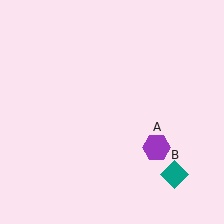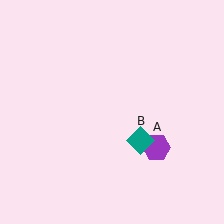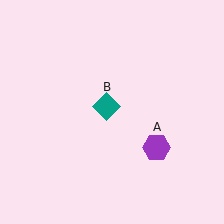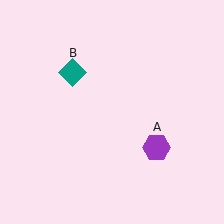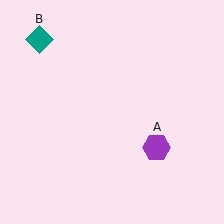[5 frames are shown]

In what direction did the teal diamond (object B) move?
The teal diamond (object B) moved up and to the left.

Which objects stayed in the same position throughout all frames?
Purple hexagon (object A) remained stationary.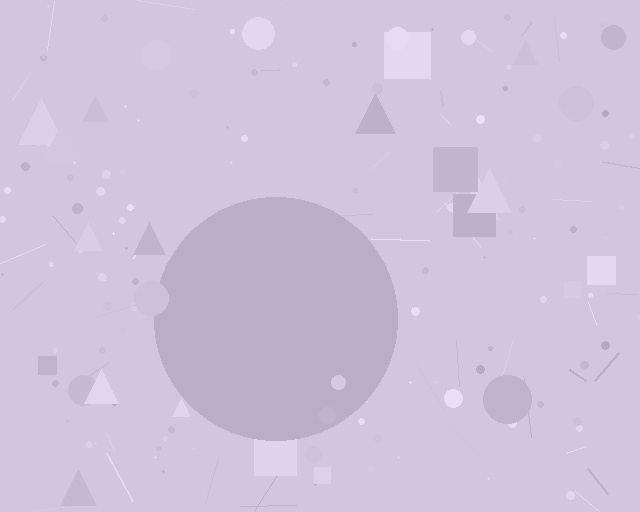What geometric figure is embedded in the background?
A circle is embedded in the background.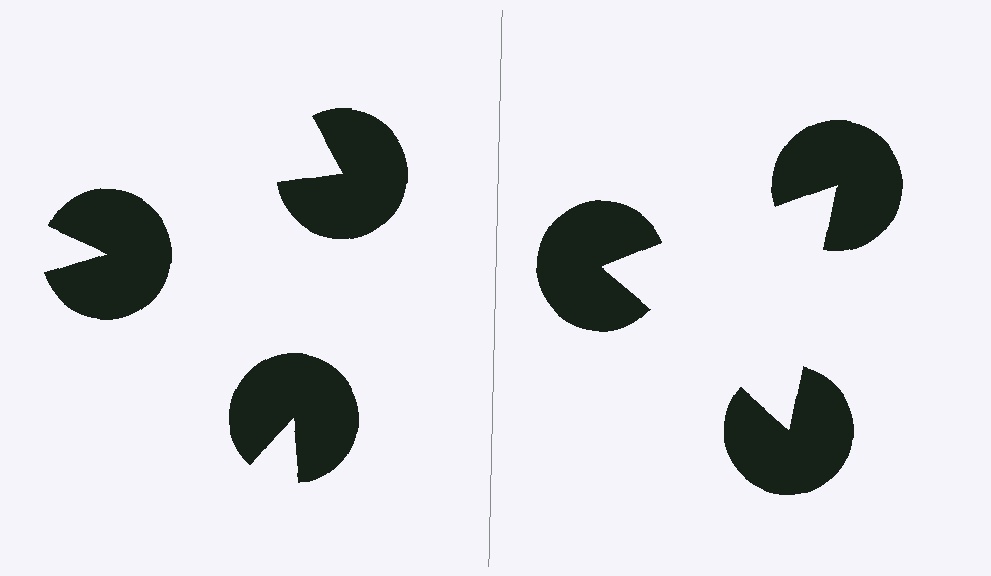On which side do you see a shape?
An illusory triangle appears on the right side. On the left side the wedge cuts are rotated, so no coherent shape forms.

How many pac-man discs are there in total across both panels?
6 — 3 on each side.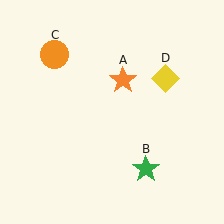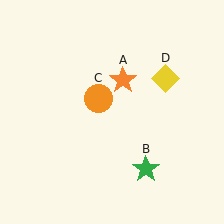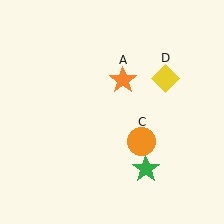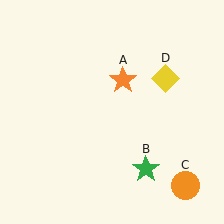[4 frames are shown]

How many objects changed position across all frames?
1 object changed position: orange circle (object C).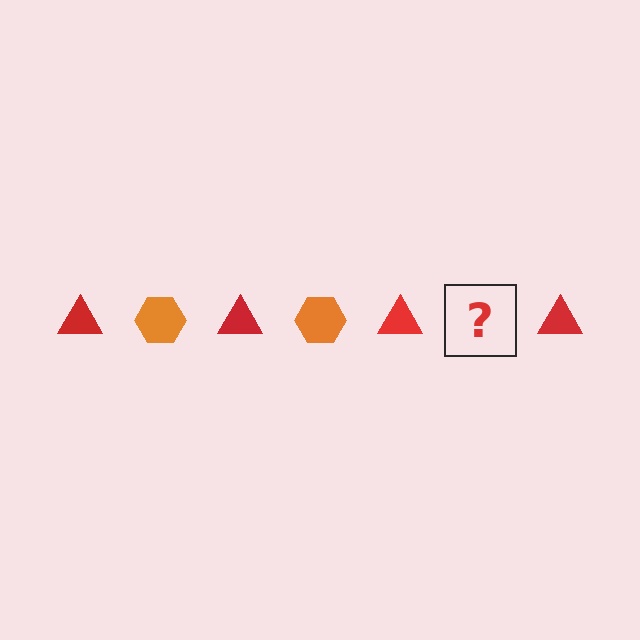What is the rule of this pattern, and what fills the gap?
The rule is that the pattern alternates between red triangle and orange hexagon. The gap should be filled with an orange hexagon.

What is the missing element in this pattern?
The missing element is an orange hexagon.